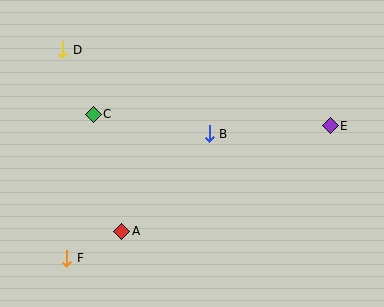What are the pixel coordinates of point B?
Point B is at (209, 134).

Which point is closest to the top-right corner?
Point E is closest to the top-right corner.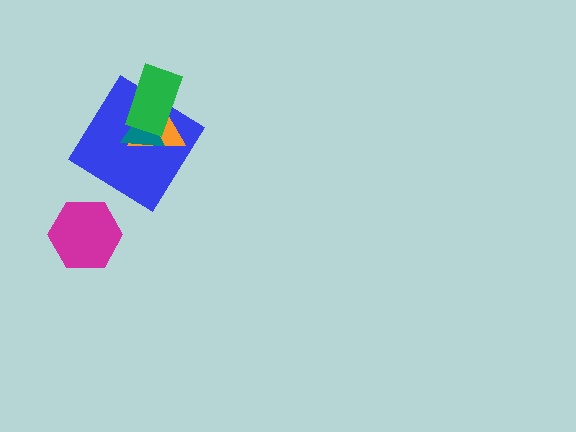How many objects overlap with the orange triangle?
3 objects overlap with the orange triangle.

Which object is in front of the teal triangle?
The green rectangle is in front of the teal triangle.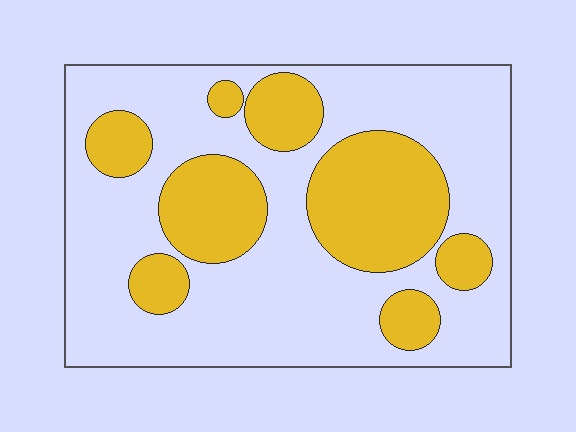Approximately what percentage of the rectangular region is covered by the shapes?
Approximately 30%.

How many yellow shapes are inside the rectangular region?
8.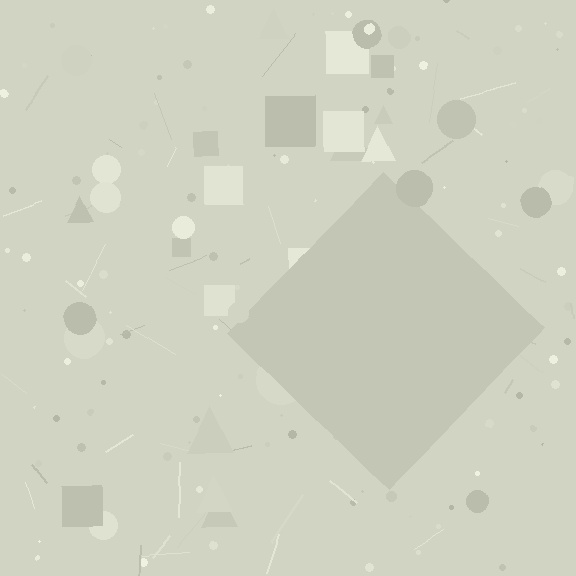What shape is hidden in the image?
A diamond is hidden in the image.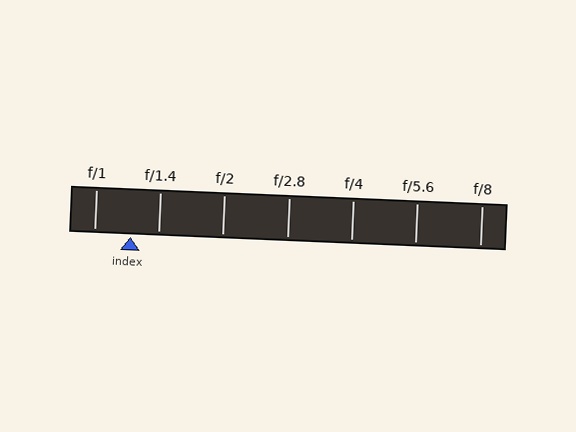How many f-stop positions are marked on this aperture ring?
There are 7 f-stop positions marked.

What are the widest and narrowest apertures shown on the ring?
The widest aperture shown is f/1 and the narrowest is f/8.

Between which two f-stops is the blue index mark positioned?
The index mark is between f/1 and f/1.4.